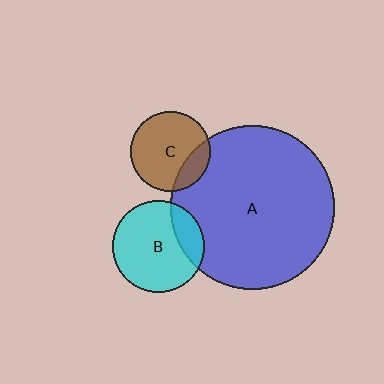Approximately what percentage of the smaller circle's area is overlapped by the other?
Approximately 20%.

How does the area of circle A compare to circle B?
Approximately 3.2 times.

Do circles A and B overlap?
Yes.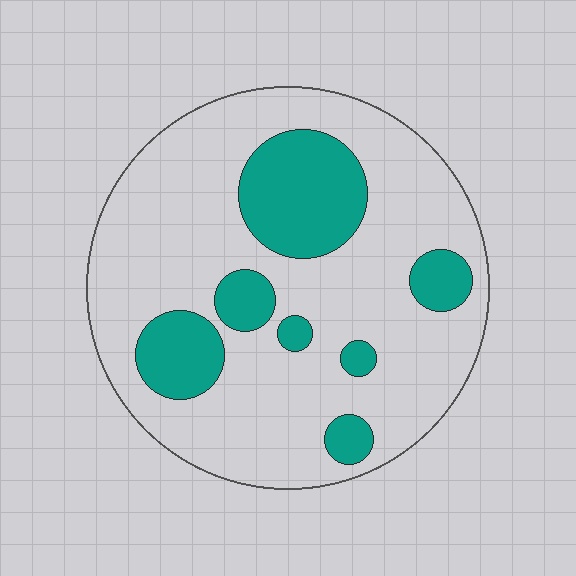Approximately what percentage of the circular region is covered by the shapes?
Approximately 25%.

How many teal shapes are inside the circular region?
7.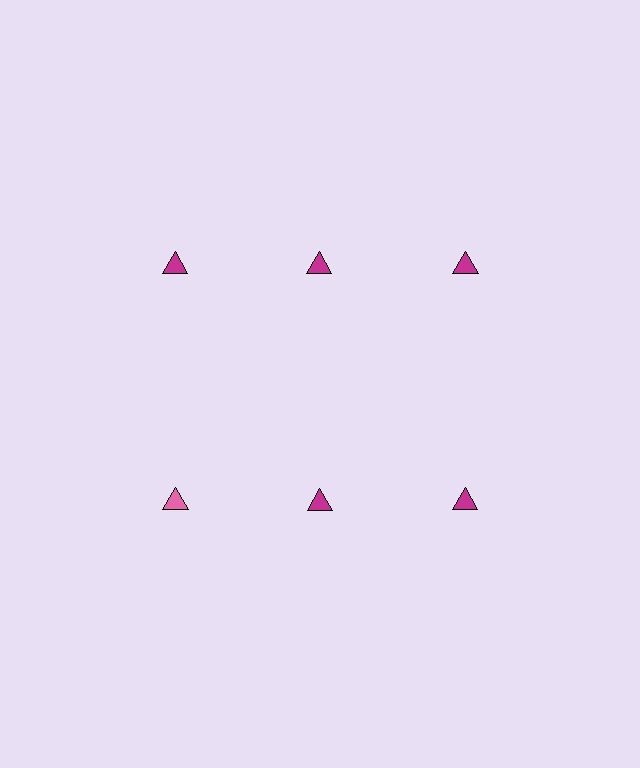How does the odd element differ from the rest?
It has a different color: pink instead of magenta.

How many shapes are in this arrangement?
There are 6 shapes arranged in a grid pattern.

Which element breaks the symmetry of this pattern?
The pink triangle in the second row, leftmost column breaks the symmetry. All other shapes are magenta triangles.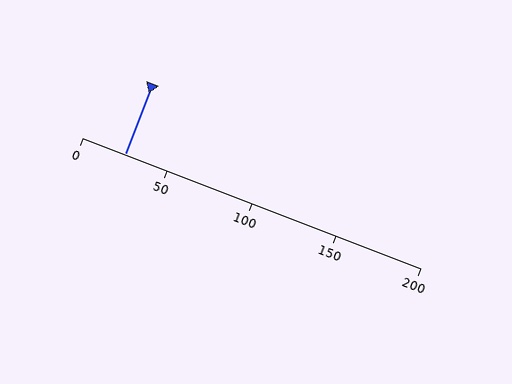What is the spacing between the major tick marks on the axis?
The major ticks are spaced 50 apart.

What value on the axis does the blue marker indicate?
The marker indicates approximately 25.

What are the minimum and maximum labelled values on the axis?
The axis runs from 0 to 200.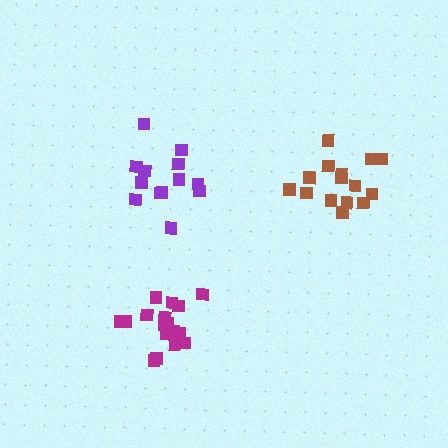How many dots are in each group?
Group 1: 17 dots, Group 2: 15 dots, Group 3: 13 dots (45 total).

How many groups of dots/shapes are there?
There are 3 groups.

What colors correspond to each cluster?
The clusters are colored: magenta, brown, purple.